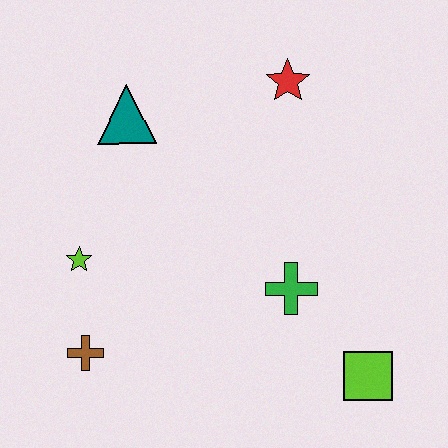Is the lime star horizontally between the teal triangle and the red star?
No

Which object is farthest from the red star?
The brown cross is farthest from the red star.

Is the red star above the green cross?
Yes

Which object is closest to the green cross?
The lime square is closest to the green cross.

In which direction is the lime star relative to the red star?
The lime star is to the left of the red star.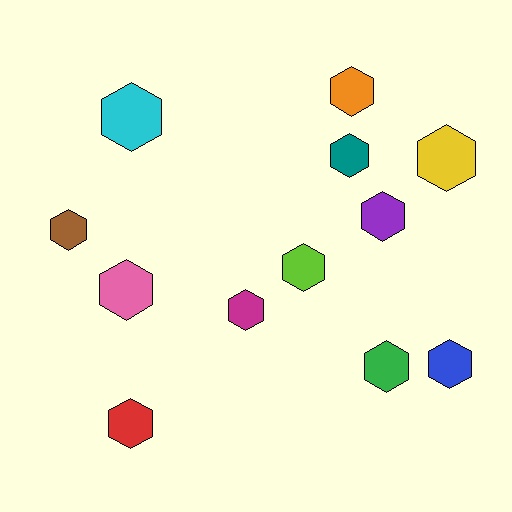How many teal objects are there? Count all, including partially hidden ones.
There is 1 teal object.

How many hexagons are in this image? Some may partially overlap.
There are 12 hexagons.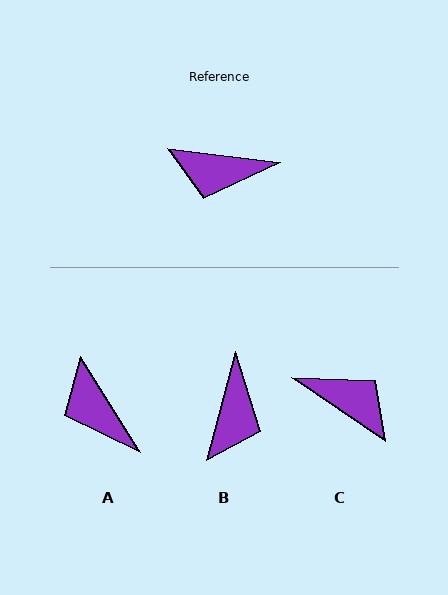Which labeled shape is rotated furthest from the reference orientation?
C, about 153 degrees away.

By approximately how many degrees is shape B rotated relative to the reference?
Approximately 83 degrees counter-clockwise.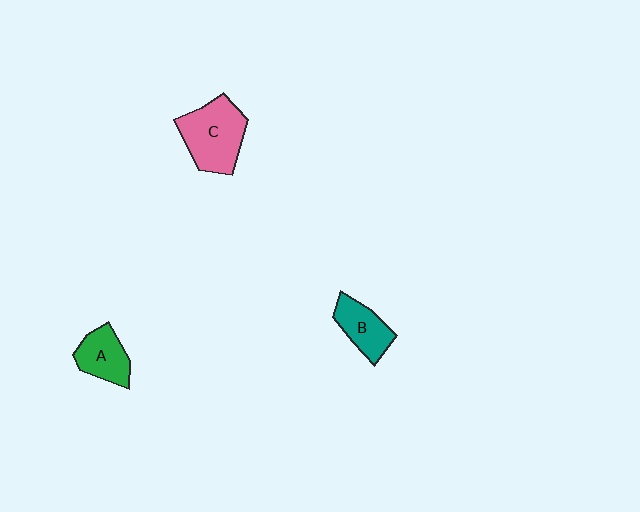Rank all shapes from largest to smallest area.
From largest to smallest: C (pink), B (teal), A (green).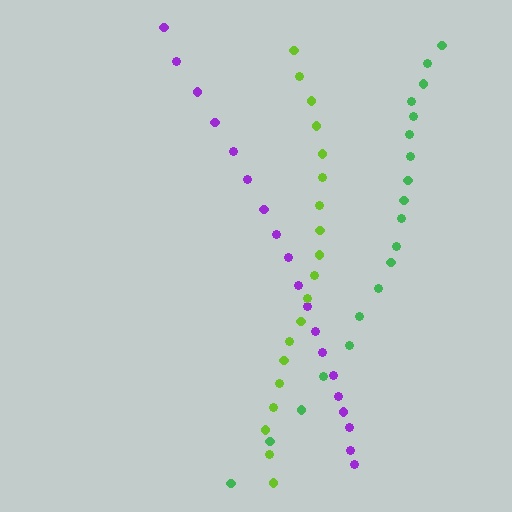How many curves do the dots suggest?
There are 3 distinct paths.